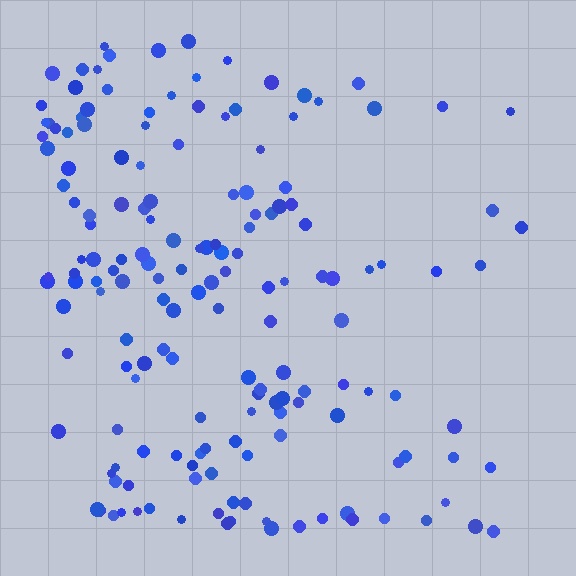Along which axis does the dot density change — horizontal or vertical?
Horizontal.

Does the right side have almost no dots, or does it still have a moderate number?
Still a moderate number, just noticeably fewer than the left.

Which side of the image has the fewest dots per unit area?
The right.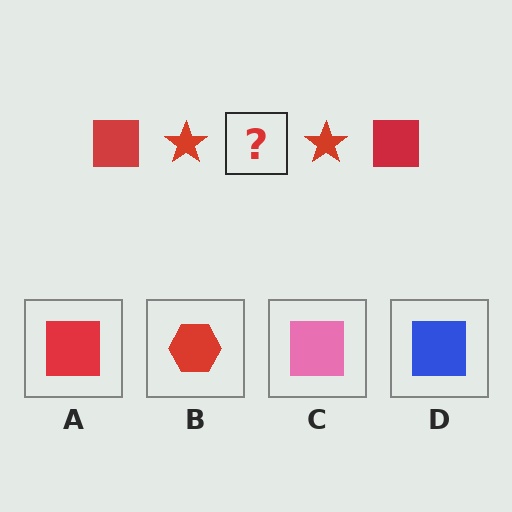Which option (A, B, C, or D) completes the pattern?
A.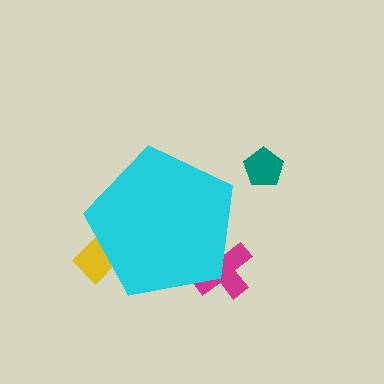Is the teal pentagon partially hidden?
No, the teal pentagon is fully visible.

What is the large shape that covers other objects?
A cyan pentagon.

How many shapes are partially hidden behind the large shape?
2 shapes are partially hidden.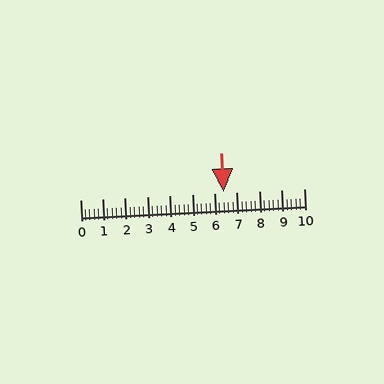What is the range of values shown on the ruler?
The ruler shows values from 0 to 10.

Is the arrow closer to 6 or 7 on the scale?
The arrow is closer to 6.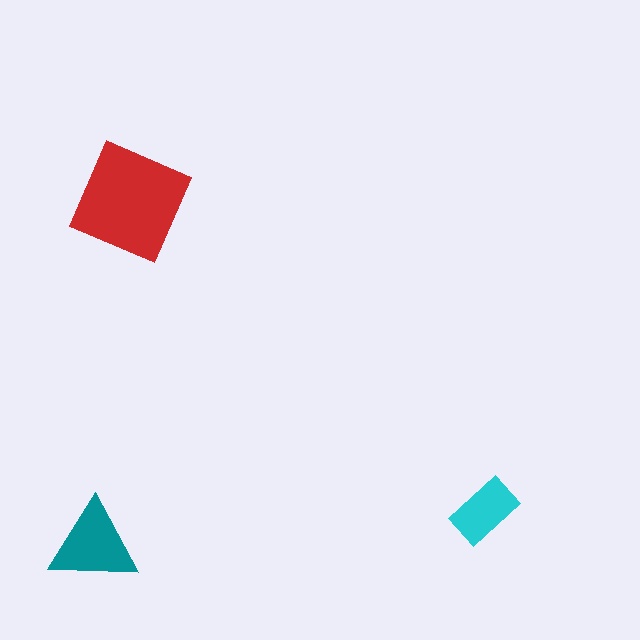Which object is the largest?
The red square.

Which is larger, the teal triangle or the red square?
The red square.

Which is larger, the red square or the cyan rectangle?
The red square.